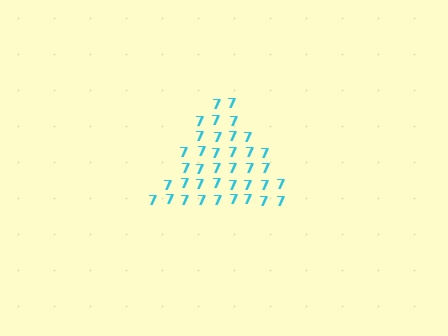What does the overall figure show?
The overall figure shows a triangle.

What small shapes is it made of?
It is made of small digit 7's.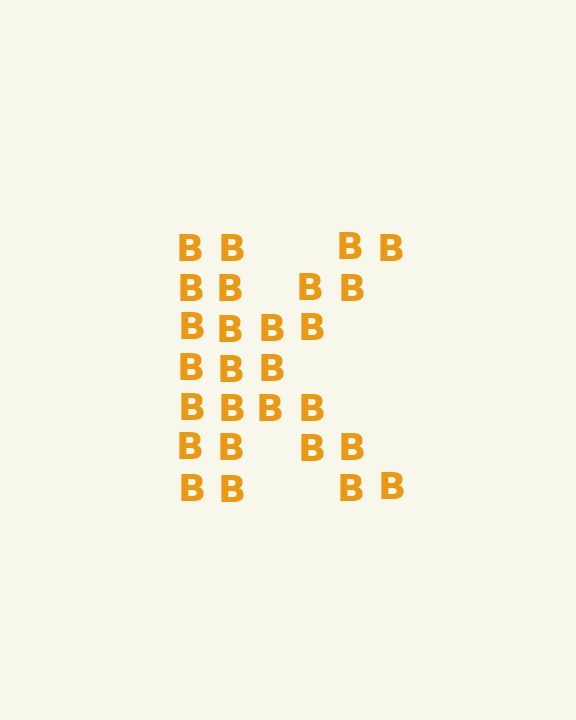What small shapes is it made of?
It is made of small letter B's.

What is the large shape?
The large shape is the letter K.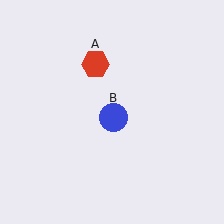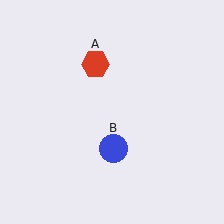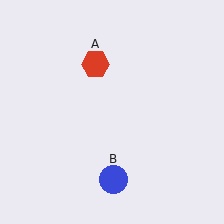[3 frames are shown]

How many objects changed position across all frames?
1 object changed position: blue circle (object B).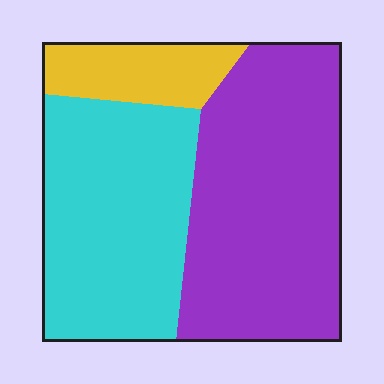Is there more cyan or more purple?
Purple.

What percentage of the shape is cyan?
Cyan takes up between a quarter and a half of the shape.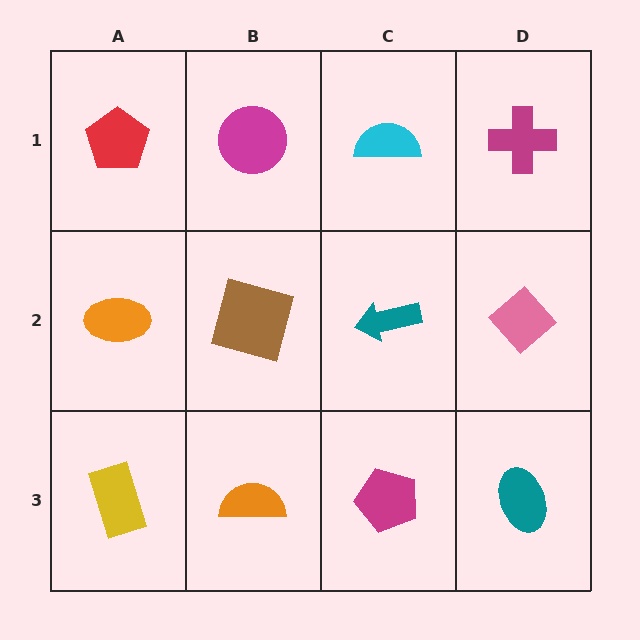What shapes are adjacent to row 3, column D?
A pink diamond (row 2, column D), a magenta pentagon (row 3, column C).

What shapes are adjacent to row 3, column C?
A teal arrow (row 2, column C), an orange semicircle (row 3, column B), a teal ellipse (row 3, column D).